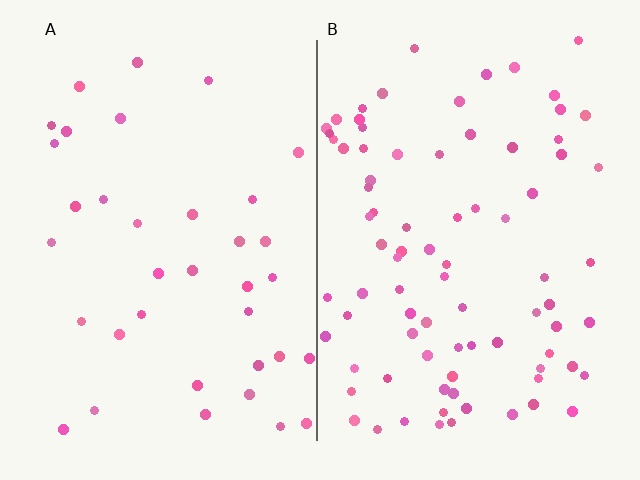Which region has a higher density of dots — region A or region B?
B (the right).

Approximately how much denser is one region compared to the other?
Approximately 2.3× — region B over region A.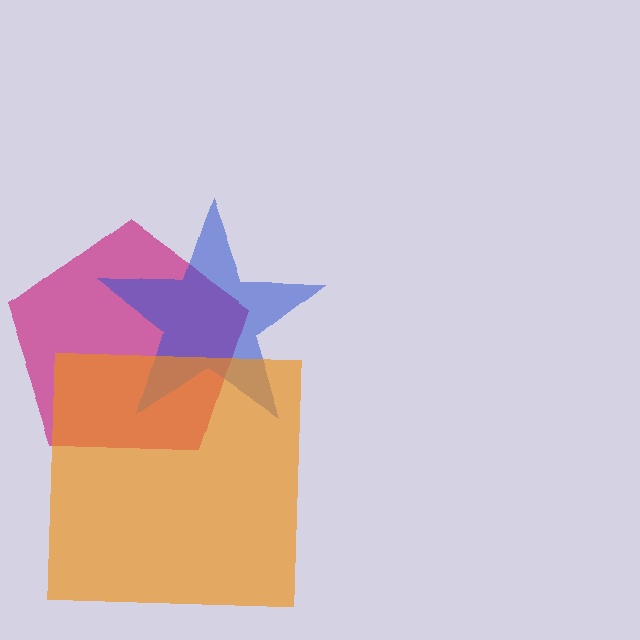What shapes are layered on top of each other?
The layered shapes are: a magenta pentagon, a blue star, an orange square.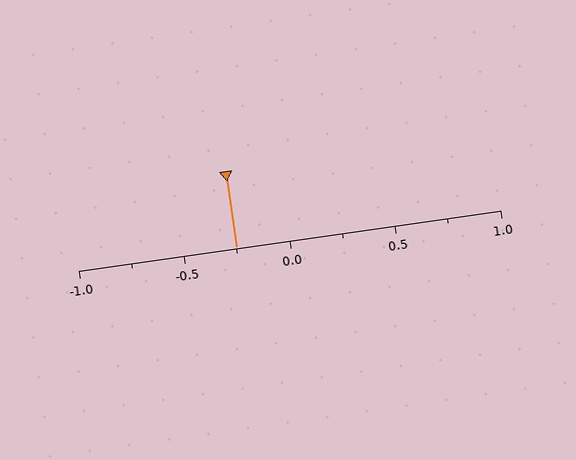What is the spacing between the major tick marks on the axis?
The major ticks are spaced 0.5 apart.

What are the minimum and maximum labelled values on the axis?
The axis runs from -1.0 to 1.0.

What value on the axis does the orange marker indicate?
The marker indicates approximately -0.25.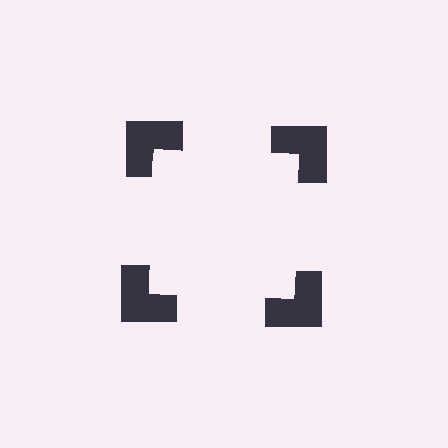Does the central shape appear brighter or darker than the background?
It typically appears slightly brighter than the background, even though no actual brightness change is drawn.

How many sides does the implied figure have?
4 sides.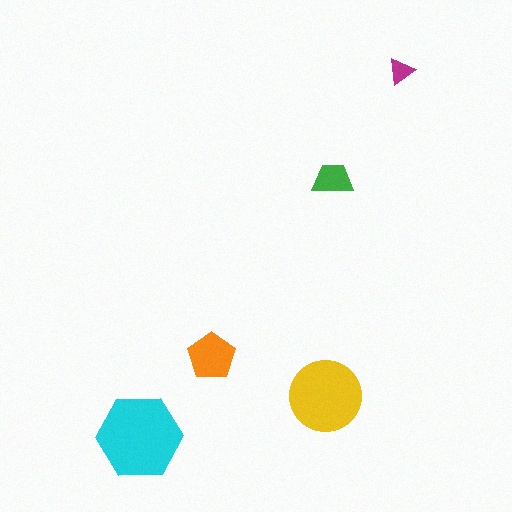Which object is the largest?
The cyan hexagon.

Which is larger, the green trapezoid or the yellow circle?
The yellow circle.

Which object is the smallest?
The magenta triangle.